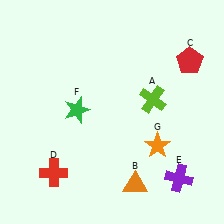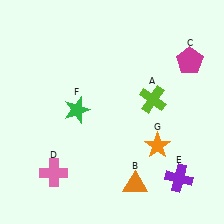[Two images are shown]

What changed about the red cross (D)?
In Image 1, D is red. In Image 2, it changed to pink.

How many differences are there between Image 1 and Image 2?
There are 2 differences between the two images.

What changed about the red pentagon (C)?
In Image 1, C is red. In Image 2, it changed to magenta.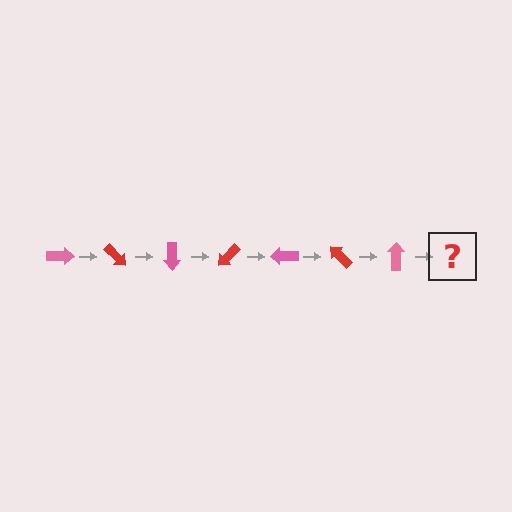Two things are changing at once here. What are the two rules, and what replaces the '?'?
The two rules are that it rotates 45 degrees each step and the color cycles through pink and red. The '?' should be a red arrow, rotated 315 degrees from the start.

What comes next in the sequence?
The next element should be a red arrow, rotated 315 degrees from the start.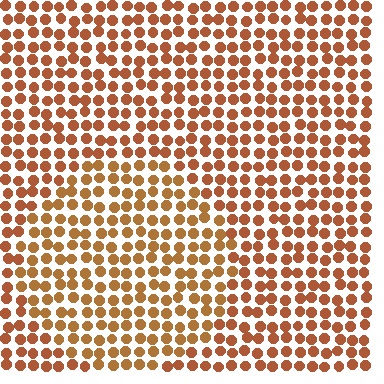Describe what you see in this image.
The image is filled with small brown elements in a uniform arrangement. A circle-shaped region is visible where the elements are tinted to a slightly different hue, forming a subtle color boundary.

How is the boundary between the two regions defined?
The boundary is defined purely by a slight shift in hue (about 14 degrees). Spacing, size, and orientation are identical on both sides.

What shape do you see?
I see a circle.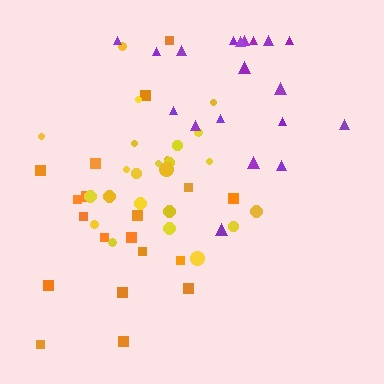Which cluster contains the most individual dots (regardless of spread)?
Yellow (26).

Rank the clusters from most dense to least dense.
yellow, purple, orange.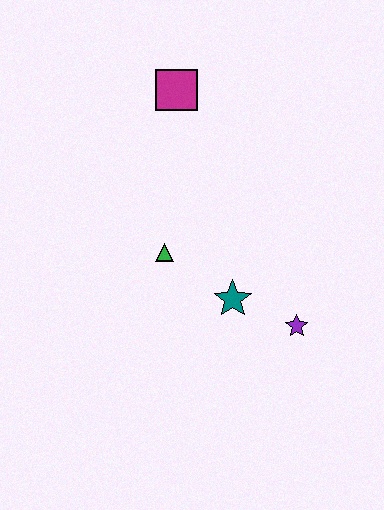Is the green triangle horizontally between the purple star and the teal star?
No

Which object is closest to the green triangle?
The teal star is closest to the green triangle.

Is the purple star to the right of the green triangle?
Yes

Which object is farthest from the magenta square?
The purple star is farthest from the magenta square.